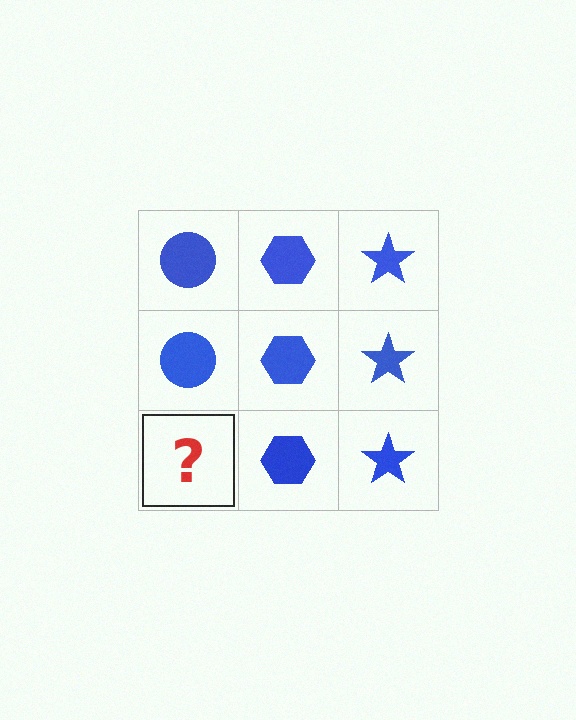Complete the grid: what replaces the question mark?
The question mark should be replaced with a blue circle.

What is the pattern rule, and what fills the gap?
The rule is that each column has a consistent shape. The gap should be filled with a blue circle.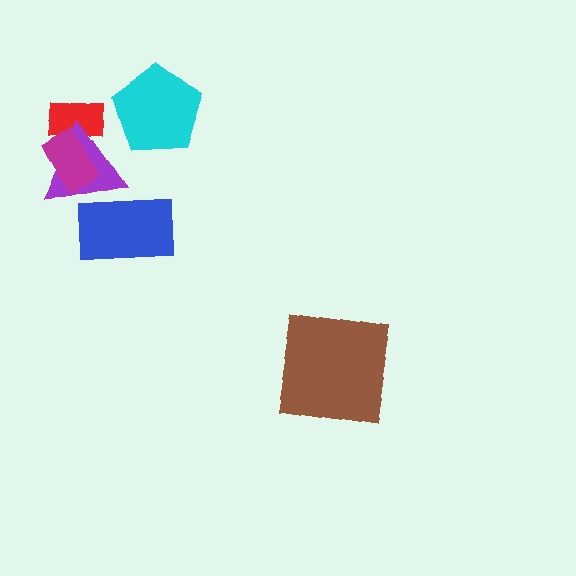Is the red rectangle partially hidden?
Yes, it is partially covered by another shape.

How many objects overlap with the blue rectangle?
1 object overlaps with the blue rectangle.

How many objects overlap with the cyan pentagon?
0 objects overlap with the cyan pentagon.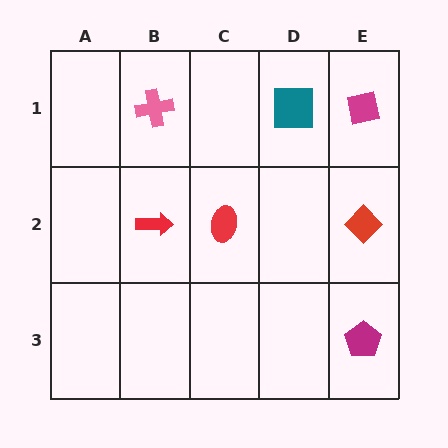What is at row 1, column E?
A magenta square.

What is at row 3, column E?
A magenta pentagon.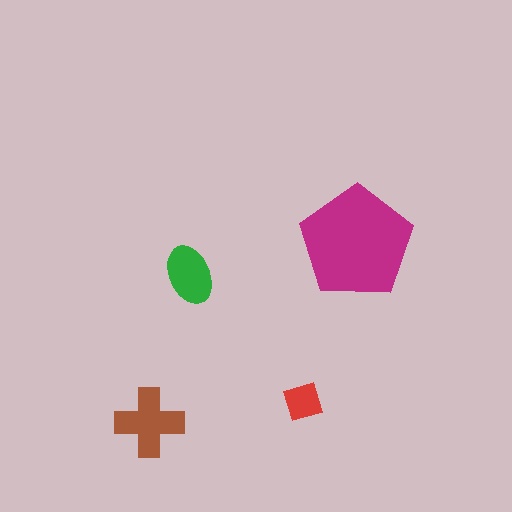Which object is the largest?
The magenta pentagon.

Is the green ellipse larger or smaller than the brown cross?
Smaller.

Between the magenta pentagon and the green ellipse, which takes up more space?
The magenta pentagon.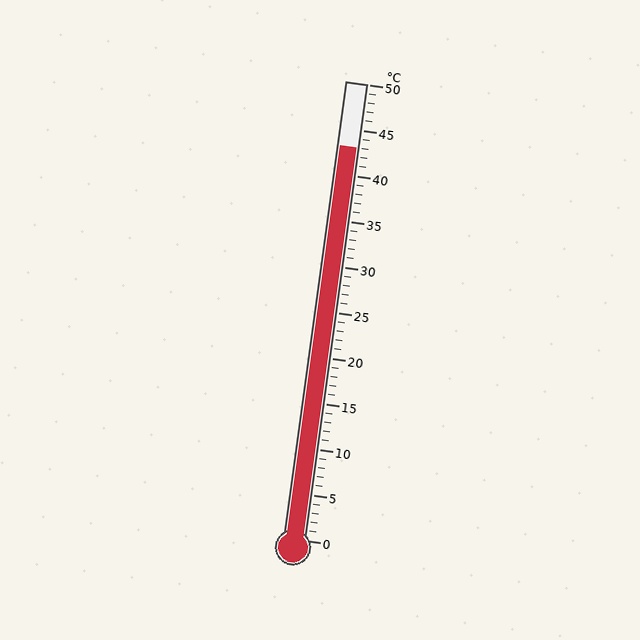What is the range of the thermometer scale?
The thermometer scale ranges from 0°C to 50°C.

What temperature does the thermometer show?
The thermometer shows approximately 43°C.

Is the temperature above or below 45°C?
The temperature is below 45°C.